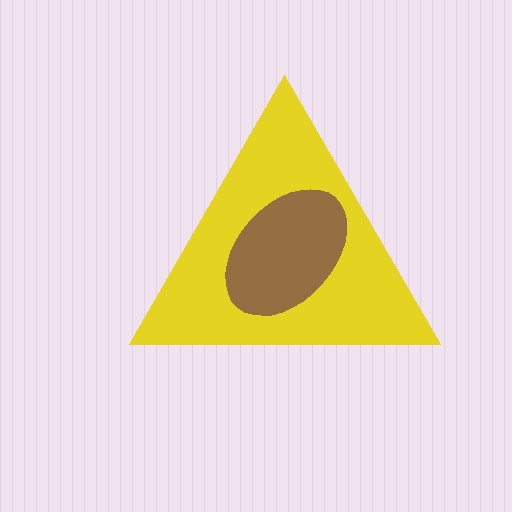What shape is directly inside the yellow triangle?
The brown ellipse.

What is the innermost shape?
The brown ellipse.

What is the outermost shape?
The yellow triangle.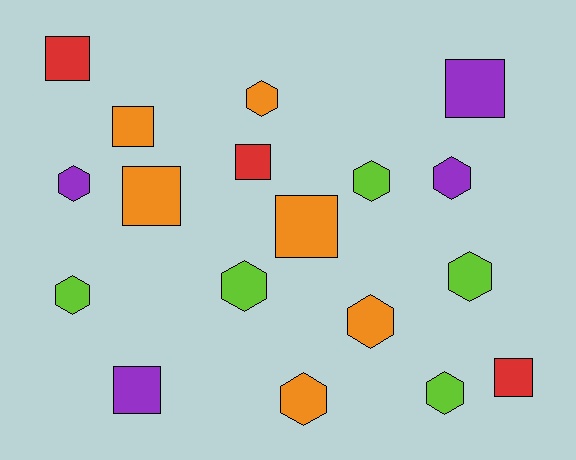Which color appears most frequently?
Orange, with 6 objects.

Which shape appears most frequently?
Hexagon, with 10 objects.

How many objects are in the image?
There are 18 objects.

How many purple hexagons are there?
There are 2 purple hexagons.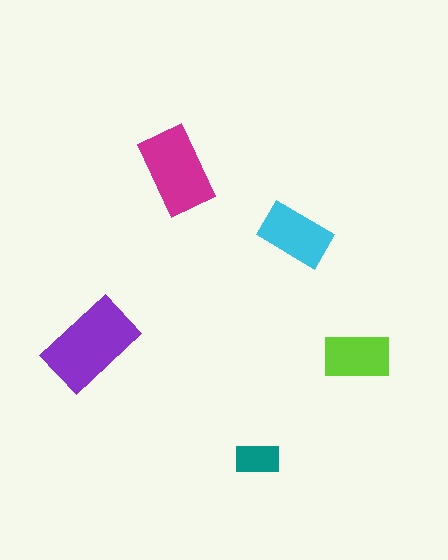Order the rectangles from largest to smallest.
the purple one, the magenta one, the cyan one, the lime one, the teal one.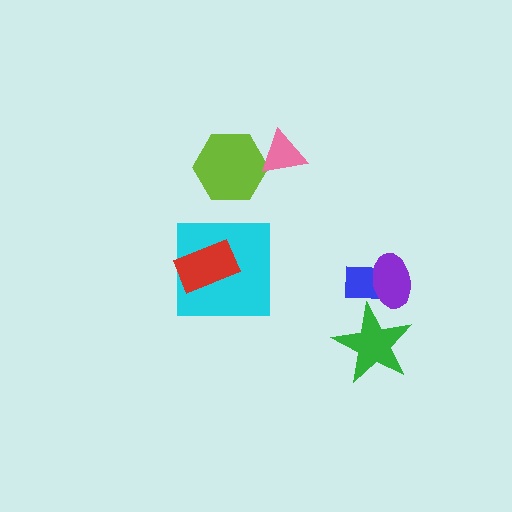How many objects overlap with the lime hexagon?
1 object overlaps with the lime hexagon.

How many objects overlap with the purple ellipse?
1 object overlaps with the purple ellipse.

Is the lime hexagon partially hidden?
Yes, it is partially covered by another shape.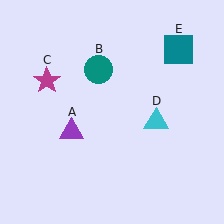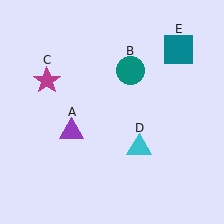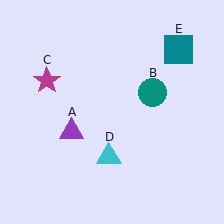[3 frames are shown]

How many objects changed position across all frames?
2 objects changed position: teal circle (object B), cyan triangle (object D).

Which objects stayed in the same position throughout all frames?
Purple triangle (object A) and magenta star (object C) and teal square (object E) remained stationary.